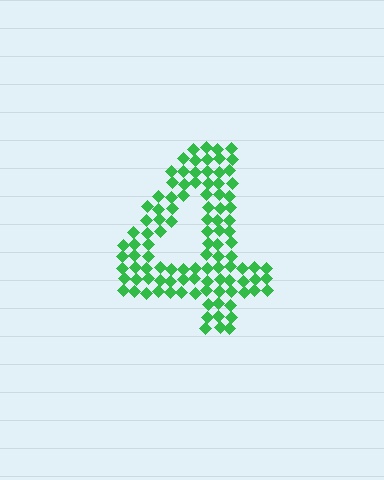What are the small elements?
The small elements are diamonds.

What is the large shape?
The large shape is the digit 4.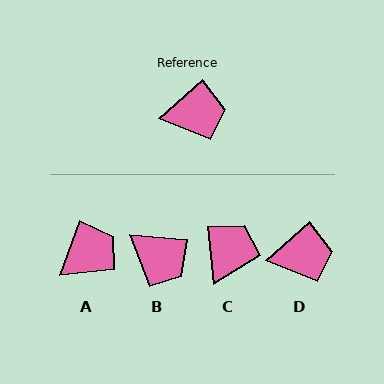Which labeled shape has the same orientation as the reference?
D.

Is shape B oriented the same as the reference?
No, it is off by about 46 degrees.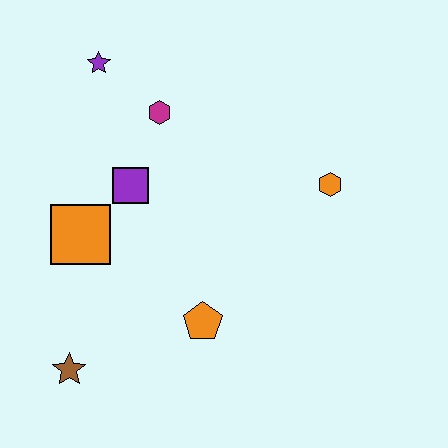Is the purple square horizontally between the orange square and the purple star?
No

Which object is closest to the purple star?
The magenta hexagon is closest to the purple star.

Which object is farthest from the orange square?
The orange hexagon is farthest from the orange square.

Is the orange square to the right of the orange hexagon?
No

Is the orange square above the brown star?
Yes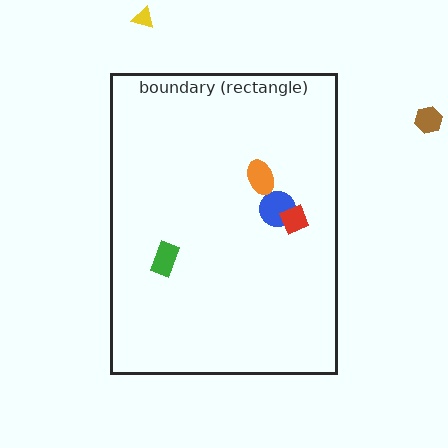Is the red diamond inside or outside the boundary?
Inside.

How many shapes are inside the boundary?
4 inside, 2 outside.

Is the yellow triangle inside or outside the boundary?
Outside.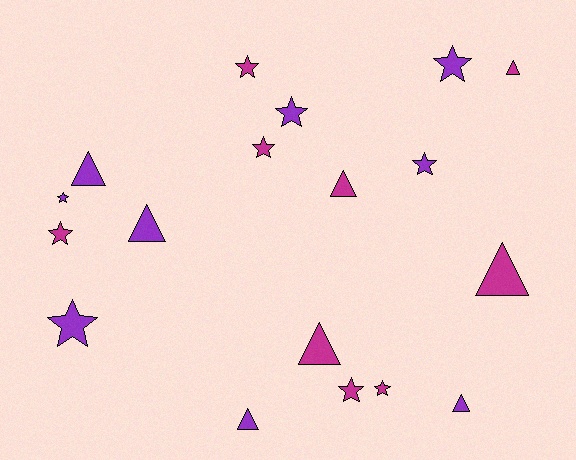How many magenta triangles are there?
There are 4 magenta triangles.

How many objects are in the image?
There are 18 objects.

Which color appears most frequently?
Purple, with 9 objects.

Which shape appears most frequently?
Star, with 10 objects.